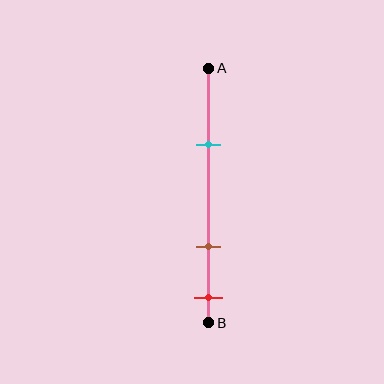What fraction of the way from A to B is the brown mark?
The brown mark is approximately 70% (0.7) of the way from A to B.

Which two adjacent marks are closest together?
The brown and red marks are the closest adjacent pair.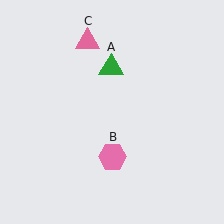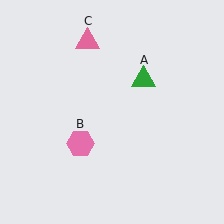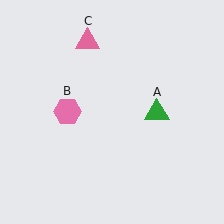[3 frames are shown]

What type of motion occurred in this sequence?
The green triangle (object A), pink hexagon (object B) rotated clockwise around the center of the scene.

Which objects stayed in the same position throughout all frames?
Pink triangle (object C) remained stationary.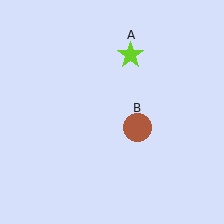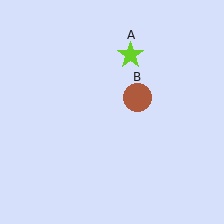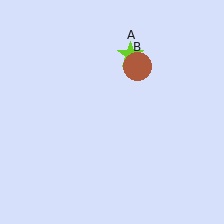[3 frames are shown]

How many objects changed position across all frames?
1 object changed position: brown circle (object B).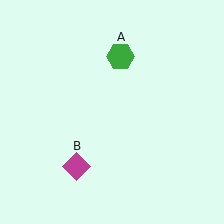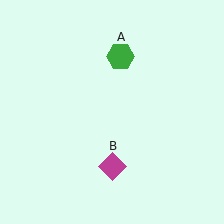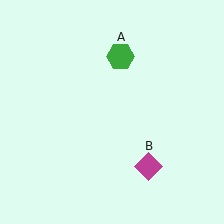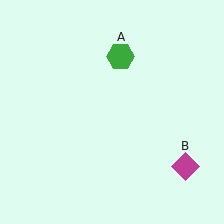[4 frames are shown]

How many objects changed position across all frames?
1 object changed position: magenta diamond (object B).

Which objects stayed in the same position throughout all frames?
Green hexagon (object A) remained stationary.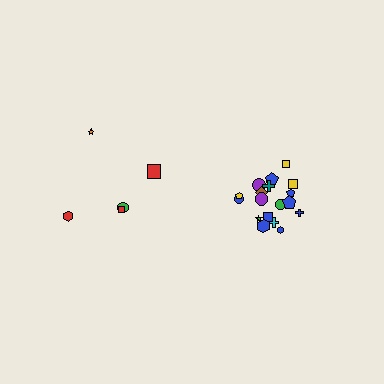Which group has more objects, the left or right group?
The right group.